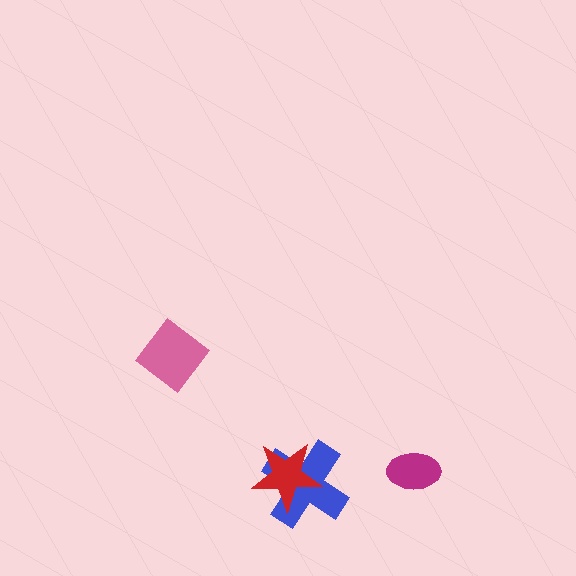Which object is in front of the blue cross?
The red star is in front of the blue cross.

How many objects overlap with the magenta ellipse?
0 objects overlap with the magenta ellipse.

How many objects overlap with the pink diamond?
0 objects overlap with the pink diamond.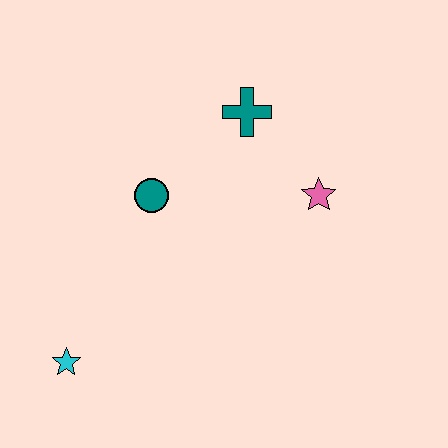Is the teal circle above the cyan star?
Yes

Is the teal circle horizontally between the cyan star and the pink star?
Yes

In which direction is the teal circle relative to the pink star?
The teal circle is to the left of the pink star.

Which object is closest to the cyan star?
The teal circle is closest to the cyan star.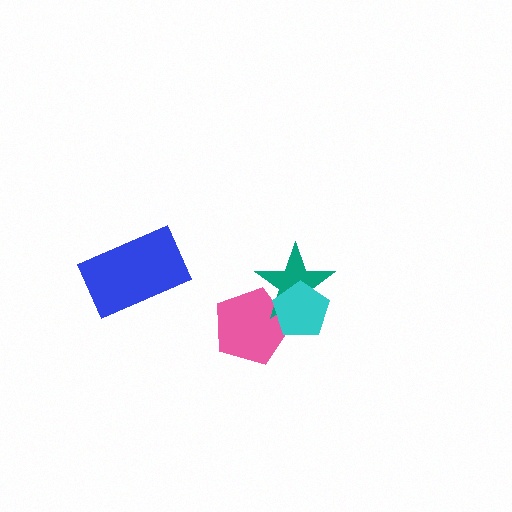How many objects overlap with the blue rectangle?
0 objects overlap with the blue rectangle.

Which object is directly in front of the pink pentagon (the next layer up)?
The teal star is directly in front of the pink pentagon.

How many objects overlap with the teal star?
2 objects overlap with the teal star.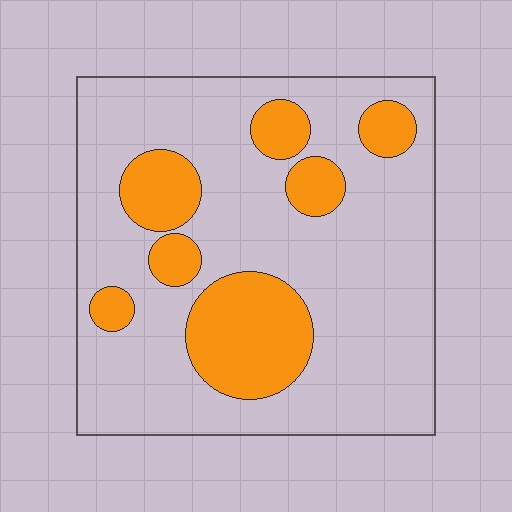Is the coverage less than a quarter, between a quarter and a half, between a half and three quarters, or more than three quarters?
Less than a quarter.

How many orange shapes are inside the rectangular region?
7.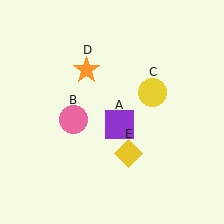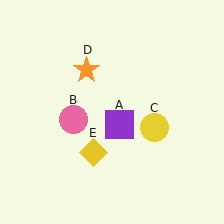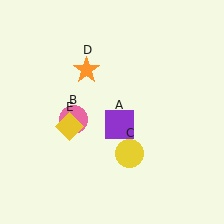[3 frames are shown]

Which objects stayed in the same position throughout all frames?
Purple square (object A) and pink circle (object B) and orange star (object D) remained stationary.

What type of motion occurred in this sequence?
The yellow circle (object C), yellow diamond (object E) rotated clockwise around the center of the scene.